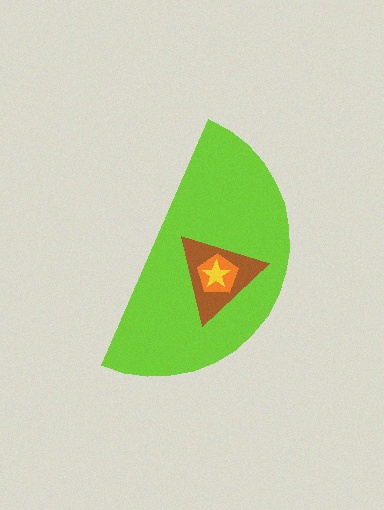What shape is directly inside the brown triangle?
The orange pentagon.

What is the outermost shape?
The lime semicircle.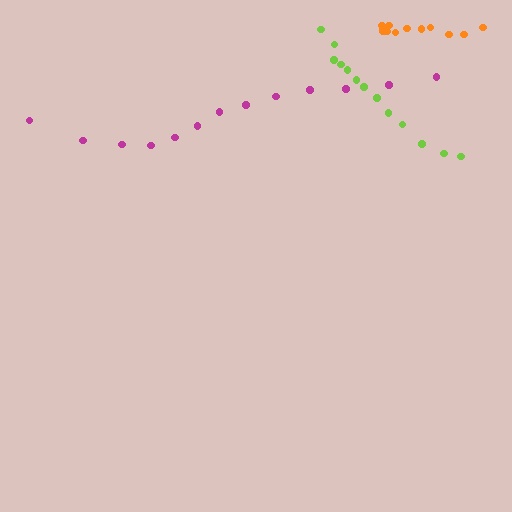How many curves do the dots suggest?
There are 3 distinct paths.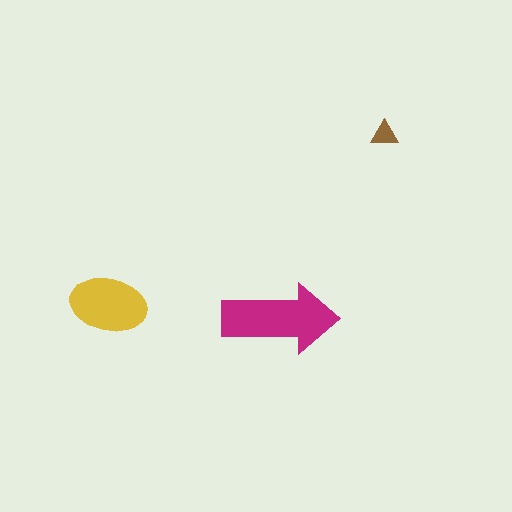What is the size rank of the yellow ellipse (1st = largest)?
2nd.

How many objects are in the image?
There are 3 objects in the image.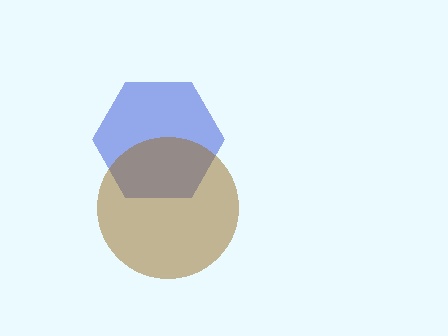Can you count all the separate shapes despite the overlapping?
Yes, there are 2 separate shapes.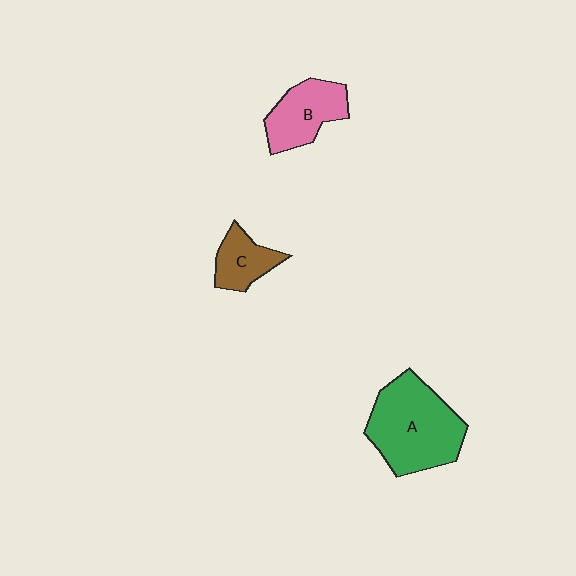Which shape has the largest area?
Shape A (green).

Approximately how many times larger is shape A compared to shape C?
Approximately 2.5 times.